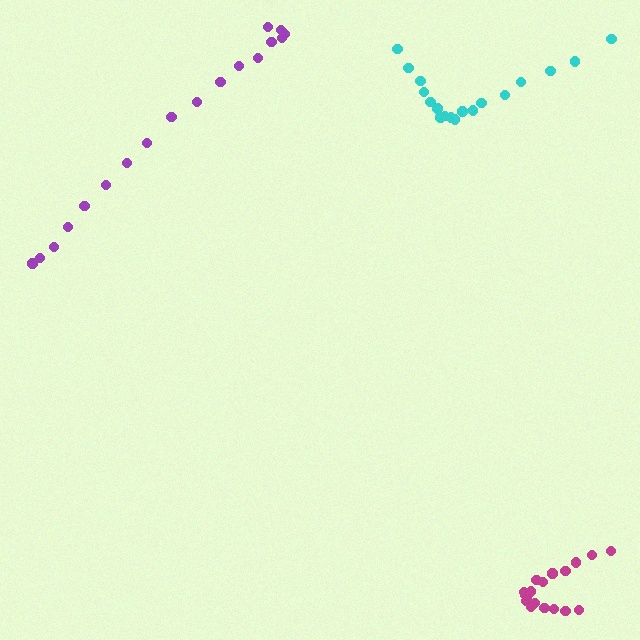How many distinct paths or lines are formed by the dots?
There are 3 distinct paths.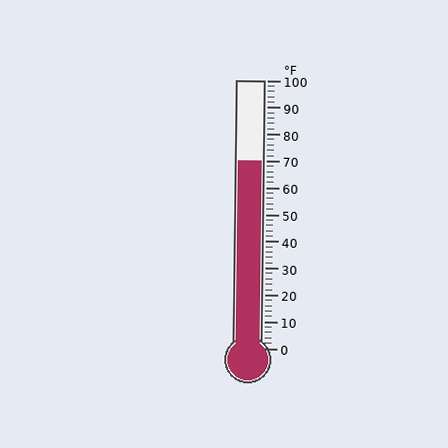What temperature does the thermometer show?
The thermometer shows approximately 70°F.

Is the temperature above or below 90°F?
The temperature is below 90°F.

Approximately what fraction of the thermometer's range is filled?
The thermometer is filled to approximately 70% of its range.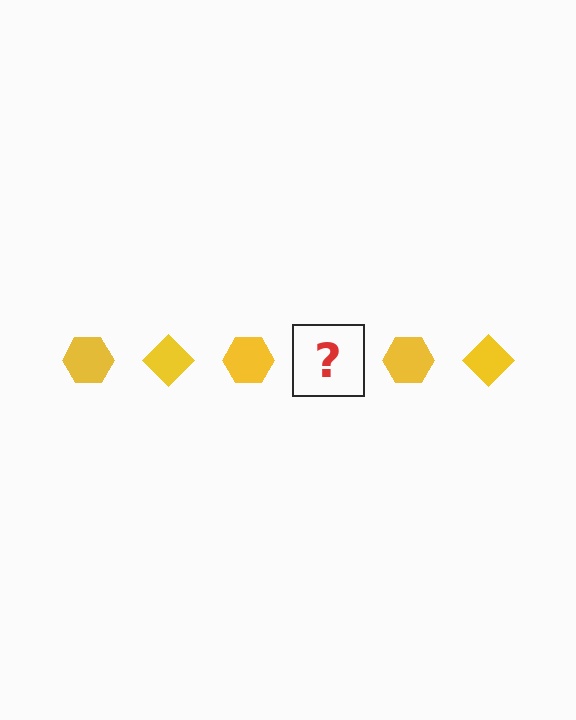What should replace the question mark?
The question mark should be replaced with a yellow diamond.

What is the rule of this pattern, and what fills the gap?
The rule is that the pattern cycles through hexagon, diamond shapes in yellow. The gap should be filled with a yellow diamond.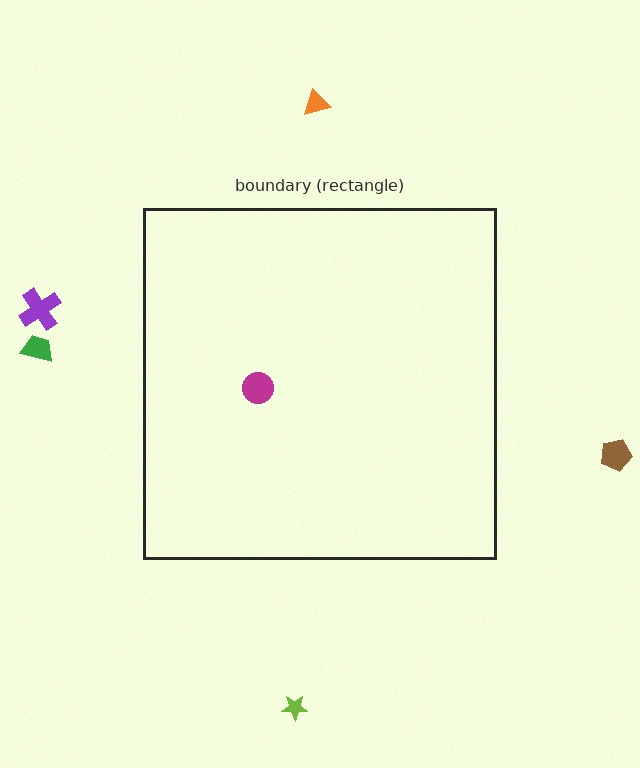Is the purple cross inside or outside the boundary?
Outside.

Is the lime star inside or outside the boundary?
Outside.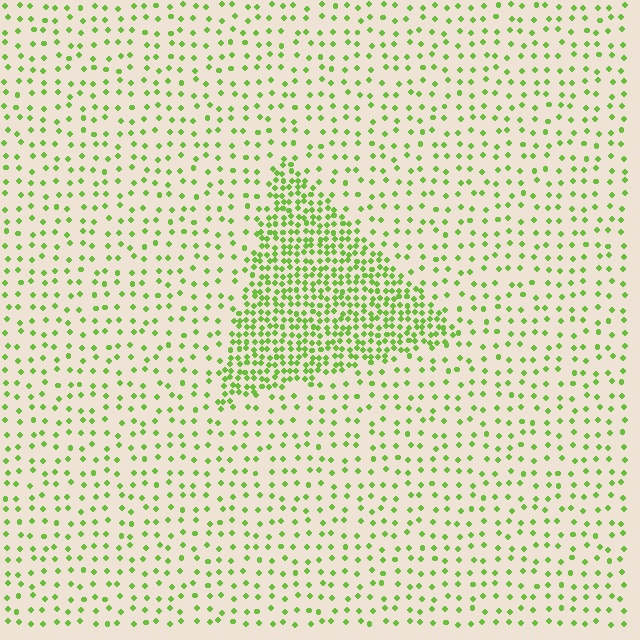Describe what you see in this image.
The image contains small lime elements arranged at two different densities. A triangle-shaped region is visible where the elements are more densely packed than the surrounding area.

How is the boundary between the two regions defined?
The boundary is defined by a change in element density (approximately 2.9x ratio). All elements are the same color, size, and shape.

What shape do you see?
I see a triangle.